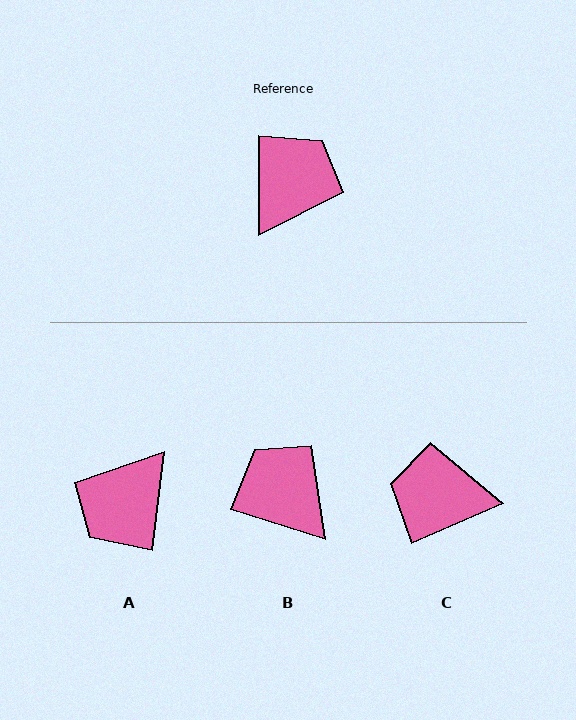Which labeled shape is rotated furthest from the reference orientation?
A, about 173 degrees away.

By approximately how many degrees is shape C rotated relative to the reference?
Approximately 113 degrees counter-clockwise.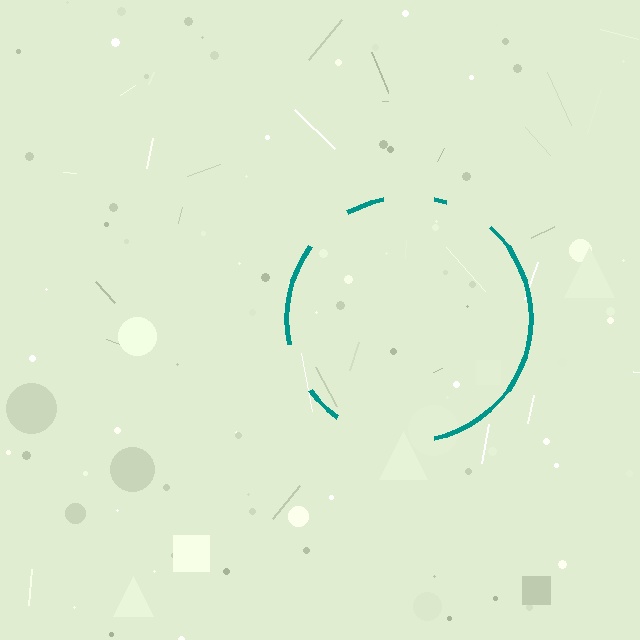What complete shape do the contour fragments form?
The contour fragments form a circle.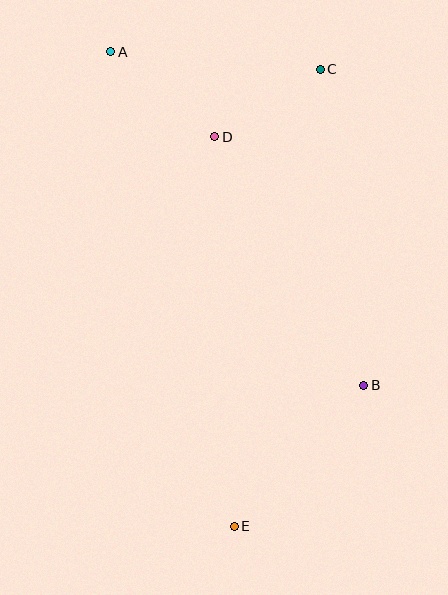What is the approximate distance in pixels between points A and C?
The distance between A and C is approximately 210 pixels.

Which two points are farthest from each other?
Points A and E are farthest from each other.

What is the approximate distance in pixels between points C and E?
The distance between C and E is approximately 465 pixels.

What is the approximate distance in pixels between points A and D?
The distance between A and D is approximately 135 pixels.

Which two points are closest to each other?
Points C and D are closest to each other.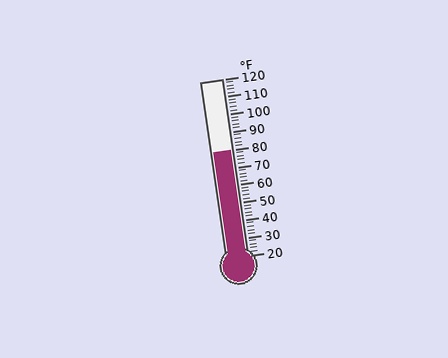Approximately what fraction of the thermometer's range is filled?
The thermometer is filled to approximately 60% of its range.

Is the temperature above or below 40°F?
The temperature is above 40°F.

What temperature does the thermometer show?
The thermometer shows approximately 80°F.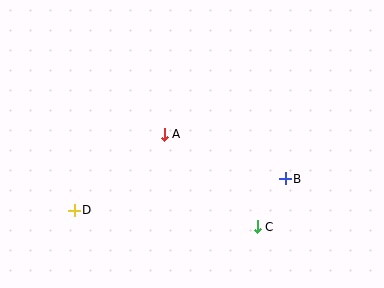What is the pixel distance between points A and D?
The distance between A and D is 118 pixels.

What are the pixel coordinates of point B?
Point B is at (285, 179).